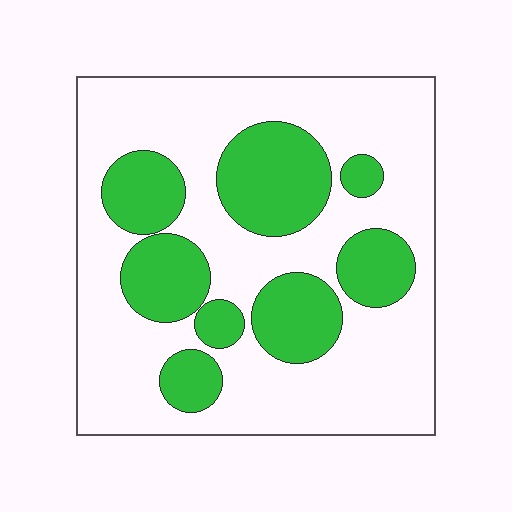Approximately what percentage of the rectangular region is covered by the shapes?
Approximately 30%.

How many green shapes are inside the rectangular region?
8.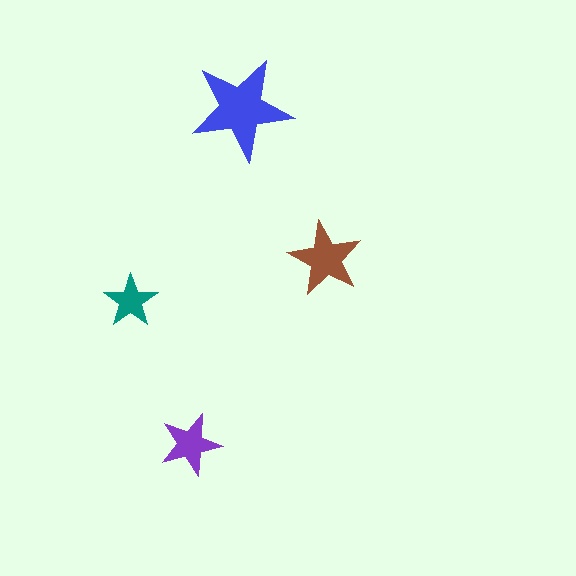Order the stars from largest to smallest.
the blue one, the brown one, the purple one, the teal one.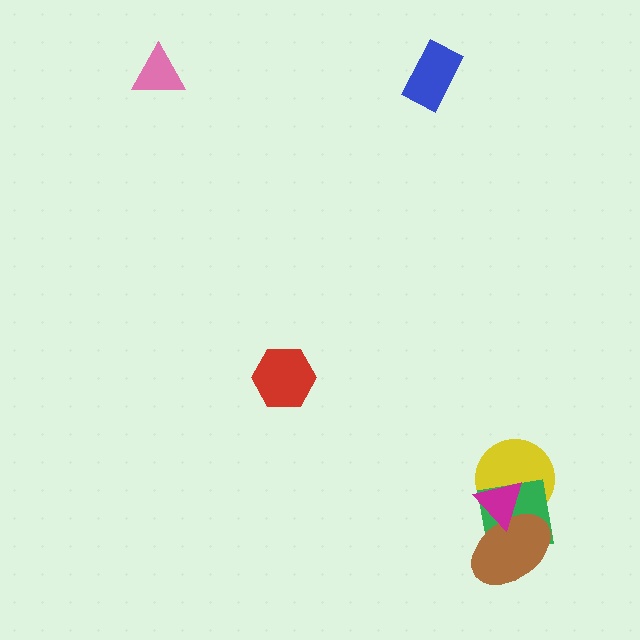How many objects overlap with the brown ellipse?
3 objects overlap with the brown ellipse.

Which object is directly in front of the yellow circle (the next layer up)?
The green square is directly in front of the yellow circle.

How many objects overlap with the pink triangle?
0 objects overlap with the pink triangle.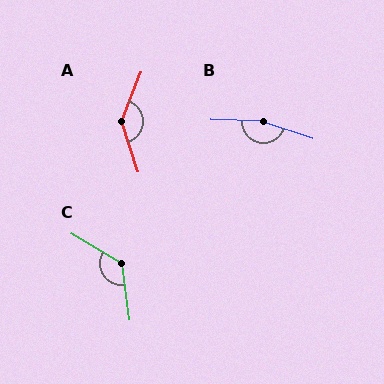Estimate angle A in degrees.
Approximately 141 degrees.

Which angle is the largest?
B, at approximately 163 degrees.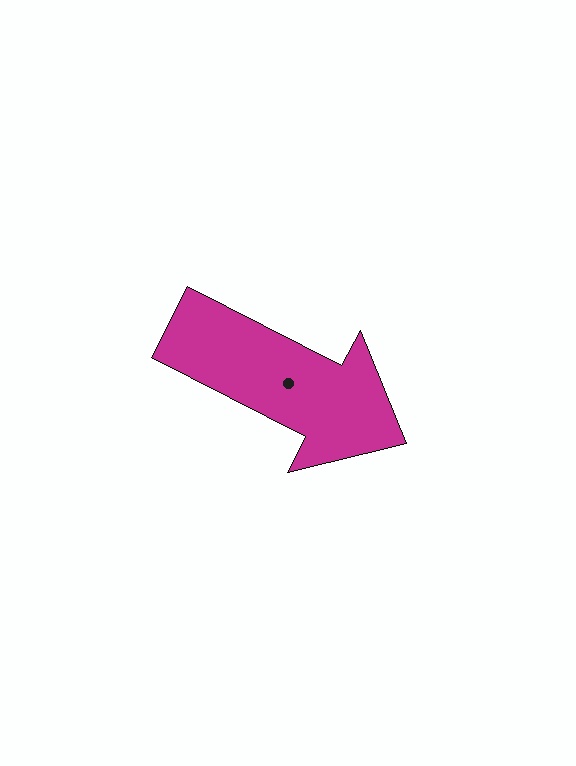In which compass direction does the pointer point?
Southeast.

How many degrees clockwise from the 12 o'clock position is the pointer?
Approximately 117 degrees.